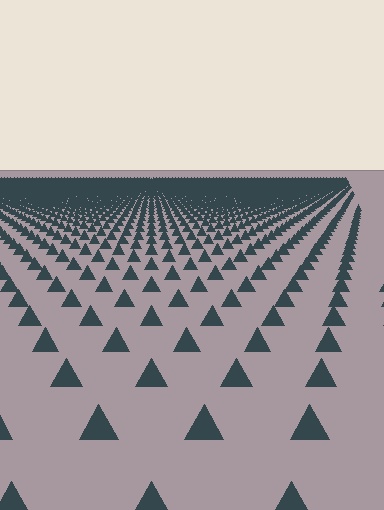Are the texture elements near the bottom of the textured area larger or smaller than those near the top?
Larger. Near the bottom, elements are closer to the viewer and appear at a bigger on-screen size.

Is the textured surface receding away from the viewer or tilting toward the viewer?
The surface is receding away from the viewer. Texture elements get smaller and denser toward the top.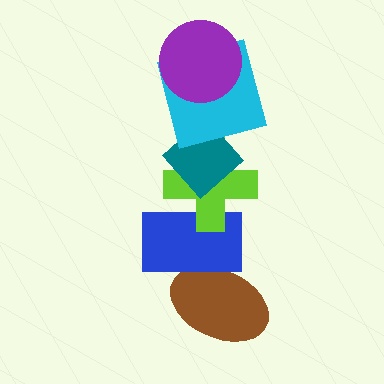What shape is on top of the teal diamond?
The cyan square is on top of the teal diamond.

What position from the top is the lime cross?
The lime cross is 4th from the top.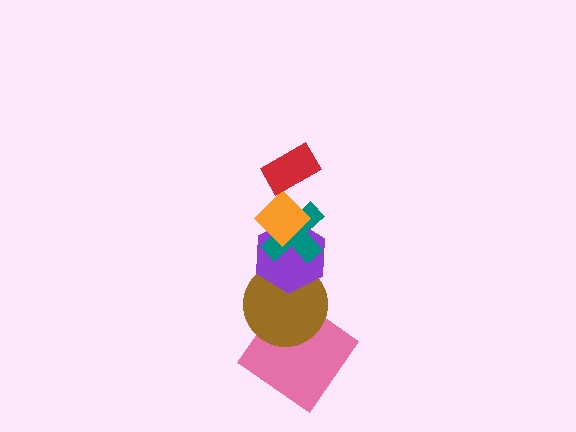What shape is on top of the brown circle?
The purple hexagon is on top of the brown circle.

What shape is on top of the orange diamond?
The red rectangle is on top of the orange diamond.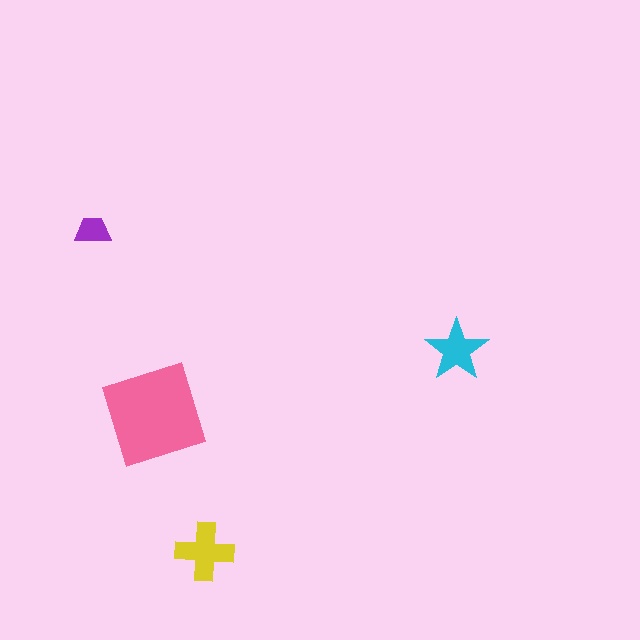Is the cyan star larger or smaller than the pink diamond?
Smaller.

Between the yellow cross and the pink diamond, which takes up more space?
The pink diamond.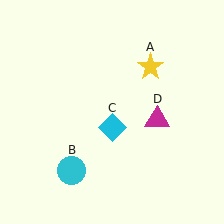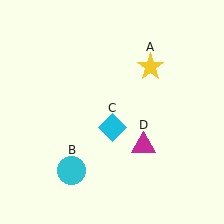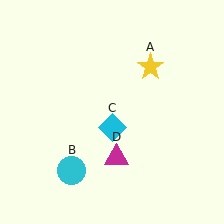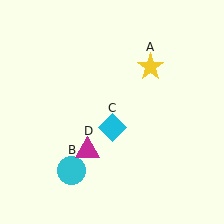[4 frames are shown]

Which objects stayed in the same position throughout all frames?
Yellow star (object A) and cyan circle (object B) and cyan diamond (object C) remained stationary.